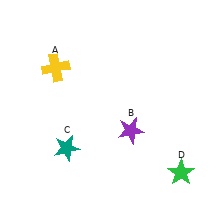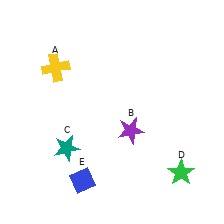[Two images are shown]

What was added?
A blue diamond (E) was added in Image 2.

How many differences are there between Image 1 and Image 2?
There is 1 difference between the two images.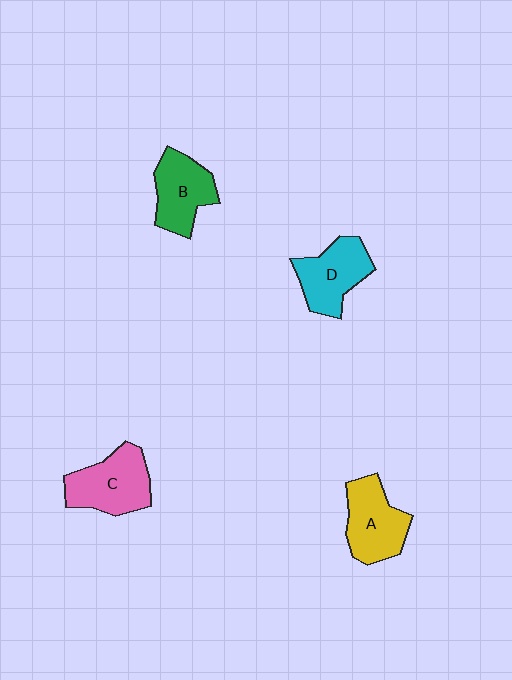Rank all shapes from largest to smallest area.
From largest to smallest: C (pink), A (yellow), D (cyan), B (green).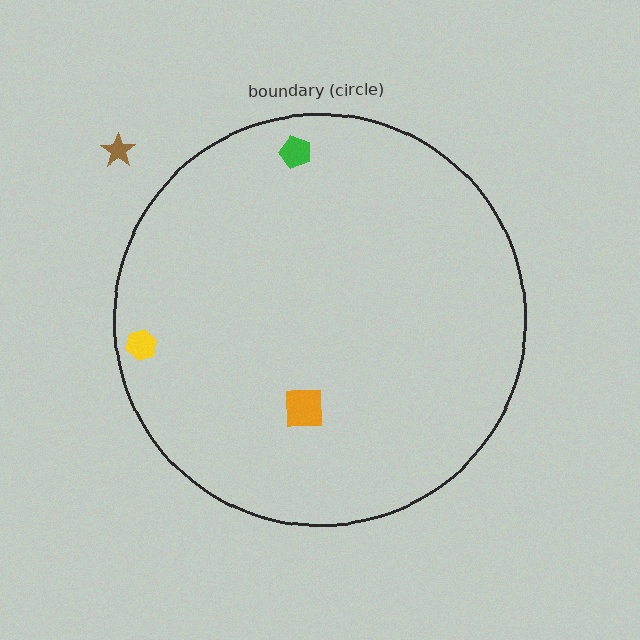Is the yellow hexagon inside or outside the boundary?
Inside.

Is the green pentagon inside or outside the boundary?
Inside.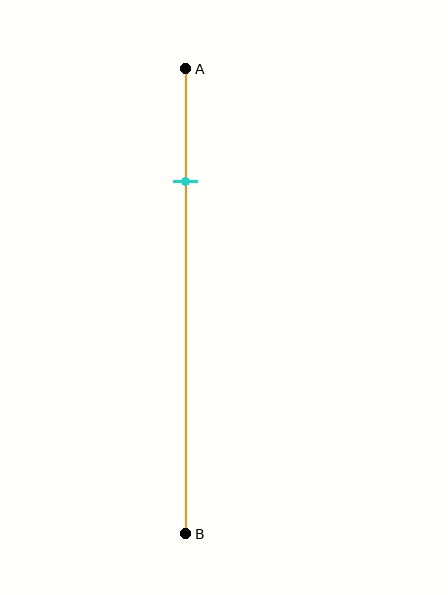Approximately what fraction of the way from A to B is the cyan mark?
The cyan mark is approximately 25% of the way from A to B.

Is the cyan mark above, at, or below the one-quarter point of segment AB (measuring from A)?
The cyan mark is approximately at the one-quarter point of segment AB.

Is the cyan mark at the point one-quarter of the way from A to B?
Yes, the mark is approximately at the one-quarter point.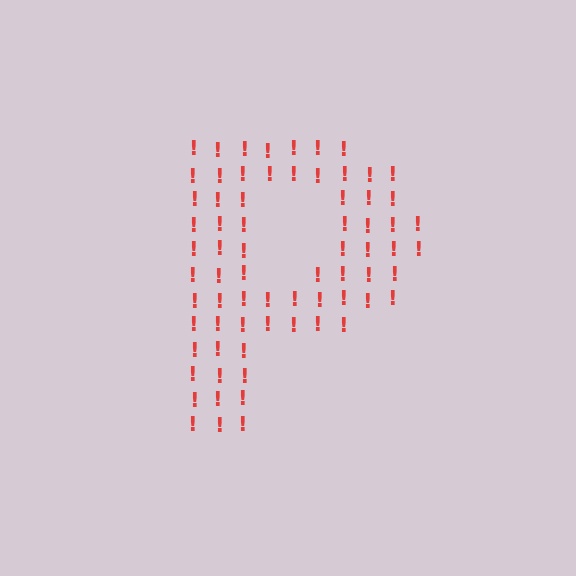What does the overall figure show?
The overall figure shows the letter P.